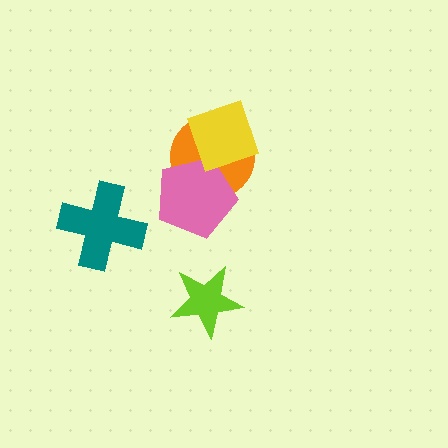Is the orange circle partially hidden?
Yes, it is partially covered by another shape.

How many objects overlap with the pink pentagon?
2 objects overlap with the pink pentagon.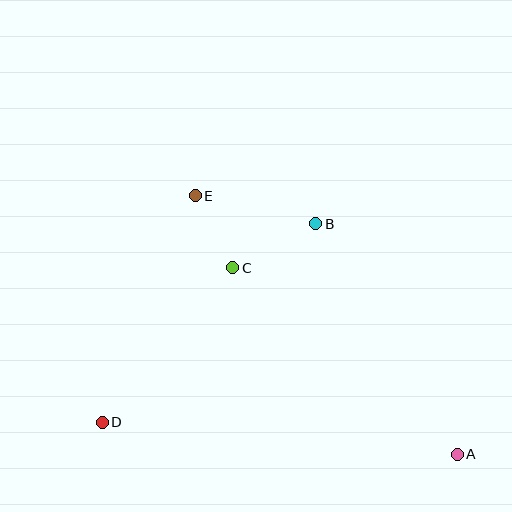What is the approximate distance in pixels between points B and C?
The distance between B and C is approximately 94 pixels.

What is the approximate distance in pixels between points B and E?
The distance between B and E is approximately 124 pixels.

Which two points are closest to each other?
Points C and E are closest to each other.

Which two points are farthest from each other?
Points A and E are farthest from each other.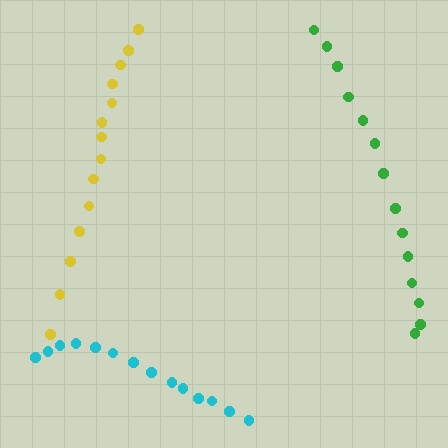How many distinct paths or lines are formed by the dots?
There are 3 distinct paths.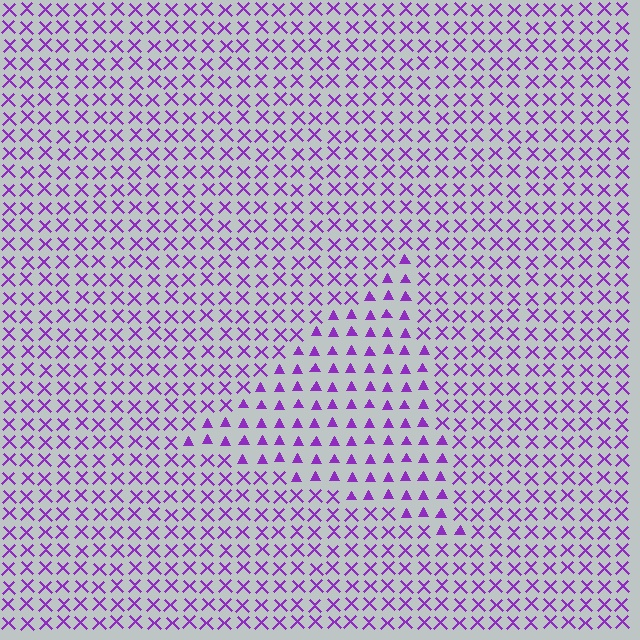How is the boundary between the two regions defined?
The boundary is defined by a change in element shape: triangles inside vs. X marks outside. All elements share the same color and spacing.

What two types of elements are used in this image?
The image uses triangles inside the triangle region and X marks outside it.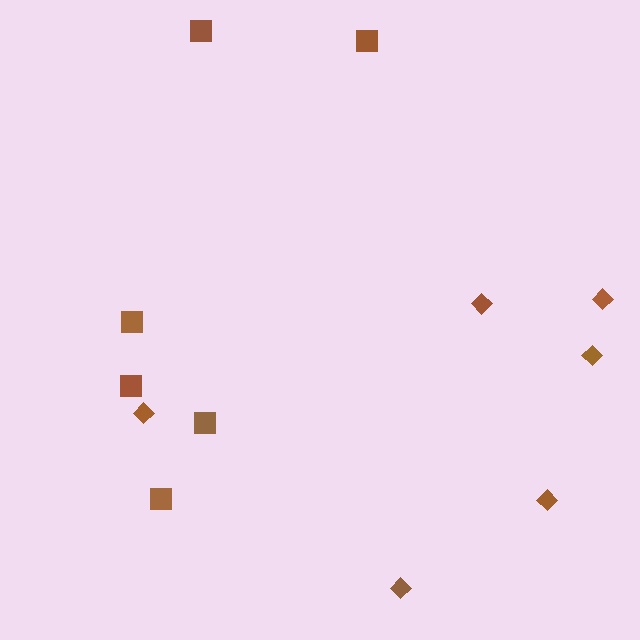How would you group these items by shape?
There are 2 groups: one group of diamonds (6) and one group of squares (6).